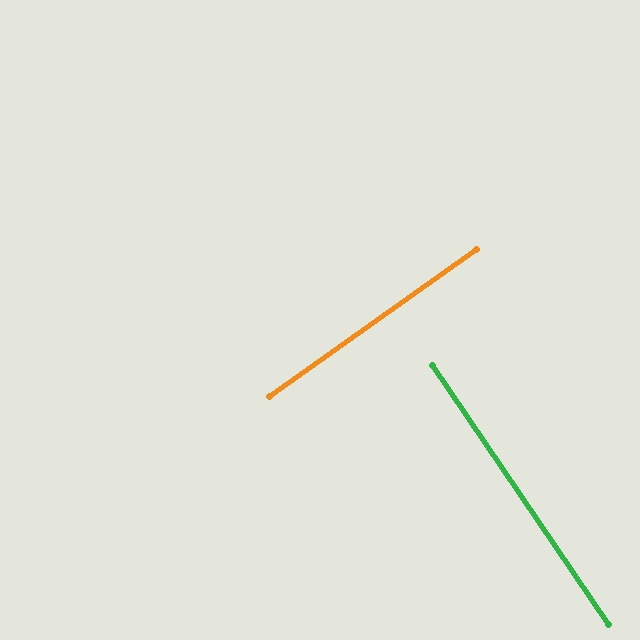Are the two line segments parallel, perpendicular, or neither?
Perpendicular — they meet at approximately 89°.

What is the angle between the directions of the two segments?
Approximately 89 degrees.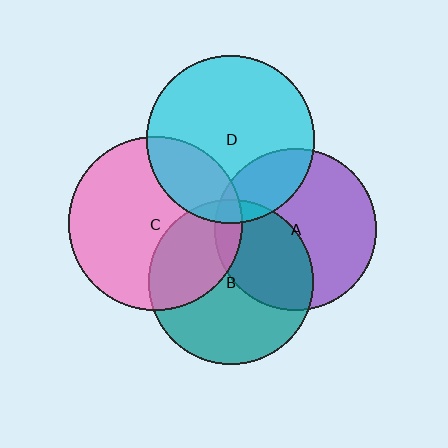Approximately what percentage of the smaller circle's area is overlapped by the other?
Approximately 25%.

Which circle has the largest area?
Circle C (pink).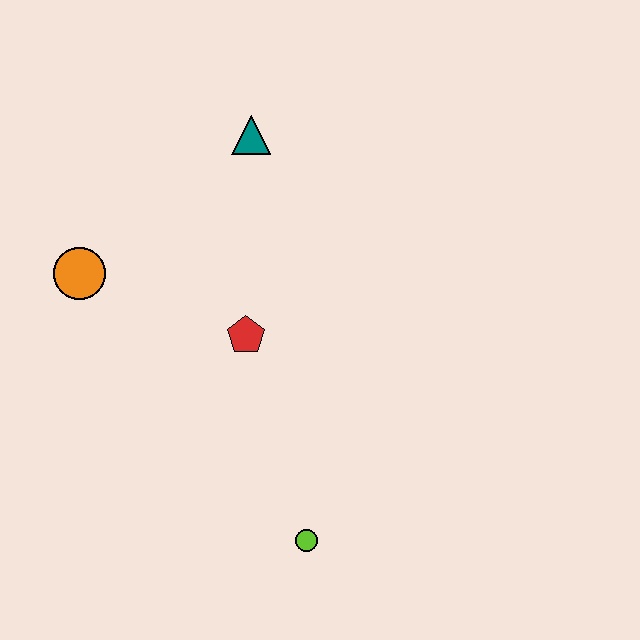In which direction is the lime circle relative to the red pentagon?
The lime circle is below the red pentagon.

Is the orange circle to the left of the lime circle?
Yes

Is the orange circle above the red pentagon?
Yes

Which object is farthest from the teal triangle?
The lime circle is farthest from the teal triangle.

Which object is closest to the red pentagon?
The orange circle is closest to the red pentagon.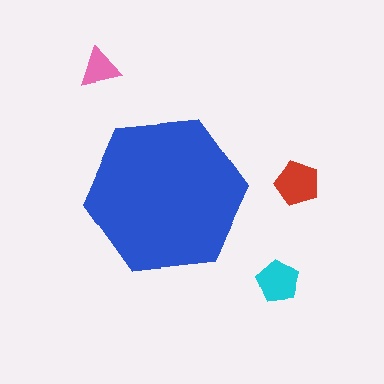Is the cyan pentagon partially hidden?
No, the cyan pentagon is fully visible.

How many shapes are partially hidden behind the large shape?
0 shapes are partially hidden.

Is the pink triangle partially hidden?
No, the pink triangle is fully visible.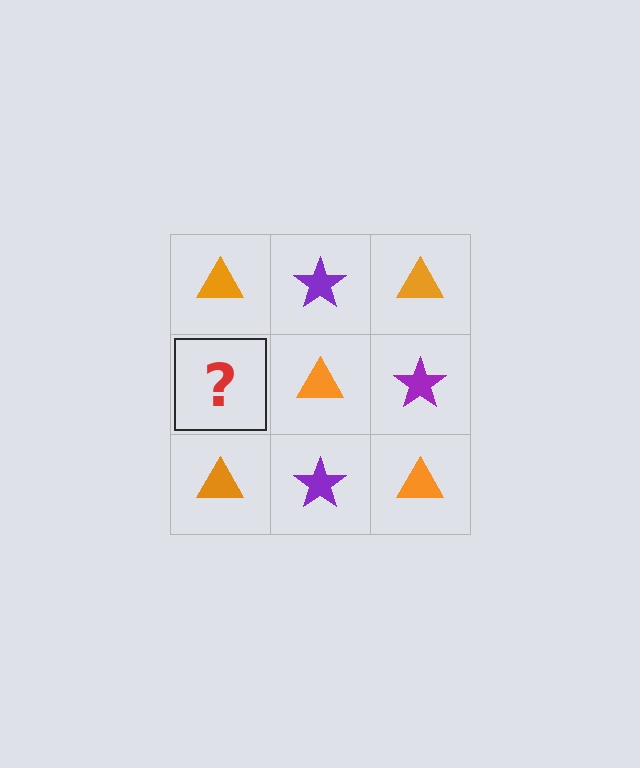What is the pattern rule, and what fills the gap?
The rule is that it alternates orange triangle and purple star in a checkerboard pattern. The gap should be filled with a purple star.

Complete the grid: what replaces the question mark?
The question mark should be replaced with a purple star.